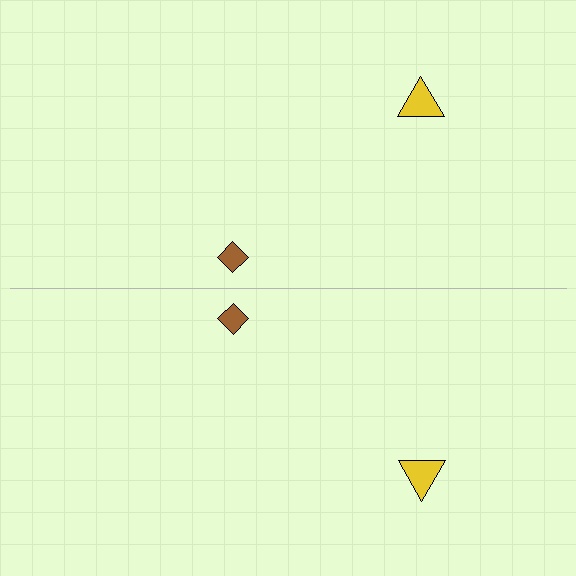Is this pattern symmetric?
Yes, this pattern has bilateral (reflection) symmetry.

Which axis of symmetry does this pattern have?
The pattern has a horizontal axis of symmetry running through the center of the image.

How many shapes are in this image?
There are 4 shapes in this image.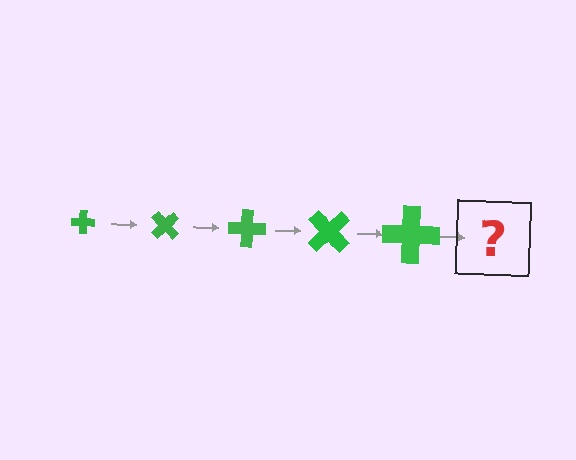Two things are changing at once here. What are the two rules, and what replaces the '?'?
The two rules are that the cross grows larger each step and it rotates 45 degrees each step. The '?' should be a cross, larger than the previous one and rotated 225 degrees from the start.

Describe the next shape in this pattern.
It should be a cross, larger than the previous one and rotated 225 degrees from the start.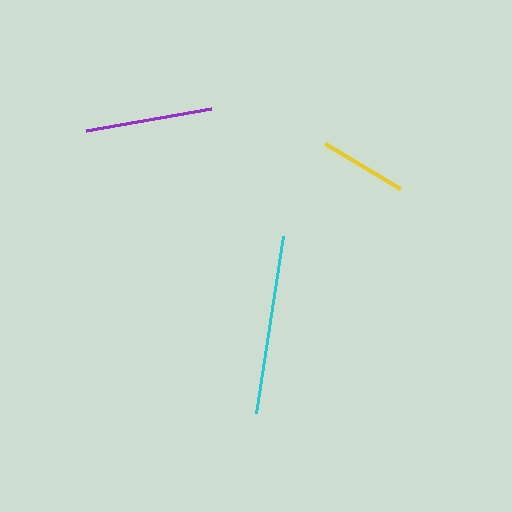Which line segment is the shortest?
The yellow line is the shortest at approximately 87 pixels.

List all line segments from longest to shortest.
From longest to shortest: cyan, purple, yellow.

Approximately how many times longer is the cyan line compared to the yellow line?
The cyan line is approximately 2.1 times the length of the yellow line.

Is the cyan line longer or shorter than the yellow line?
The cyan line is longer than the yellow line.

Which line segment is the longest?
The cyan line is the longest at approximately 179 pixels.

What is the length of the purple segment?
The purple segment is approximately 127 pixels long.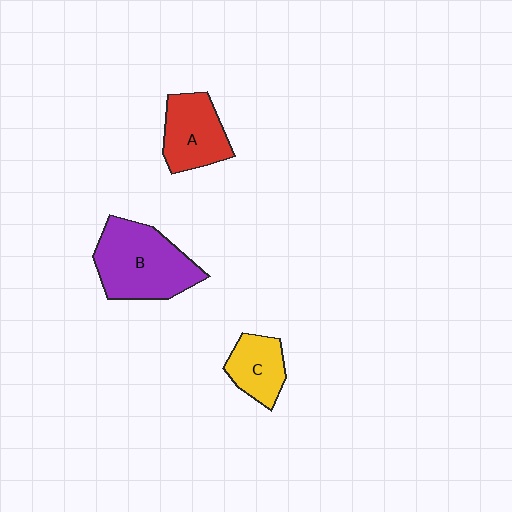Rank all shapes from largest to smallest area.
From largest to smallest: B (purple), A (red), C (yellow).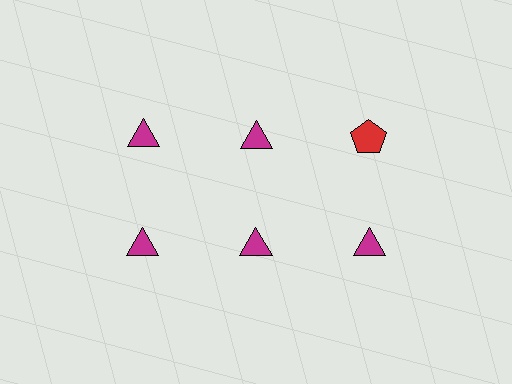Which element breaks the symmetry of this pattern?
The red pentagon in the top row, center column breaks the symmetry. All other shapes are magenta triangles.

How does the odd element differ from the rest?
It differs in both color (red instead of magenta) and shape (pentagon instead of triangle).